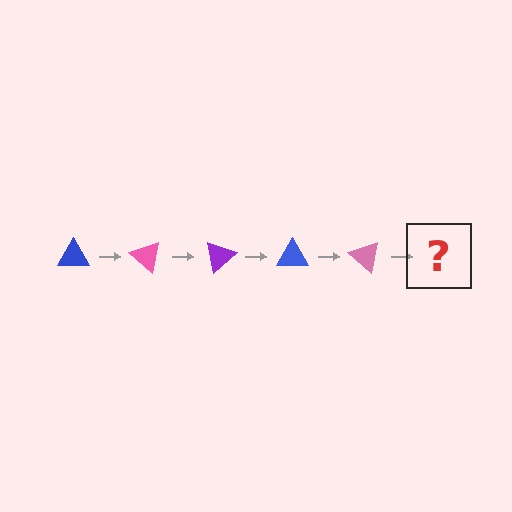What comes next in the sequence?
The next element should be a purple triangle, rotated 200 degrees from the start.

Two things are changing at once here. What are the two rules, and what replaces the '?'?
The two rules are that it rotates 40 degrees each step and the color cycles through blue, pink, and purple. The '?' should be a purple triangle, rotated 200 degrees from the start.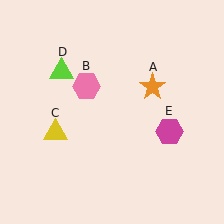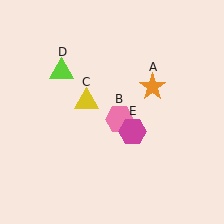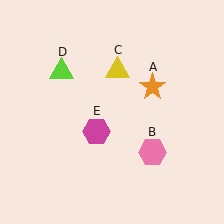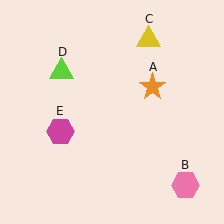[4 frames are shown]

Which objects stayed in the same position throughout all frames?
Orange star (object A) and lime triangle (object D) remained stationary.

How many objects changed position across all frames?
3 objects changed position: pink hexagon (object B), yellow triangle (object C), magenta hexagon (object E).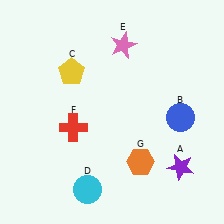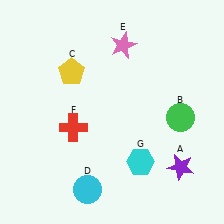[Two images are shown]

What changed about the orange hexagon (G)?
In Image 1, G is orange. In Image 2, it changed to cyan.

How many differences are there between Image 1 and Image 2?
There are 2 differences between the two images.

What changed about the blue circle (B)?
In Image 1, B is blue. In Image 2, it changed to green.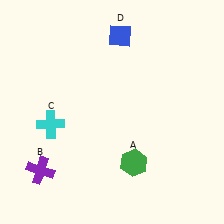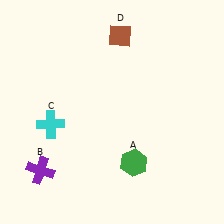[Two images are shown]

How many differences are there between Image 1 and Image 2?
There is 1 difference between the two images.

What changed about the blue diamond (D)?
In Image 1, D is blue. In Image 2, it changed to brown.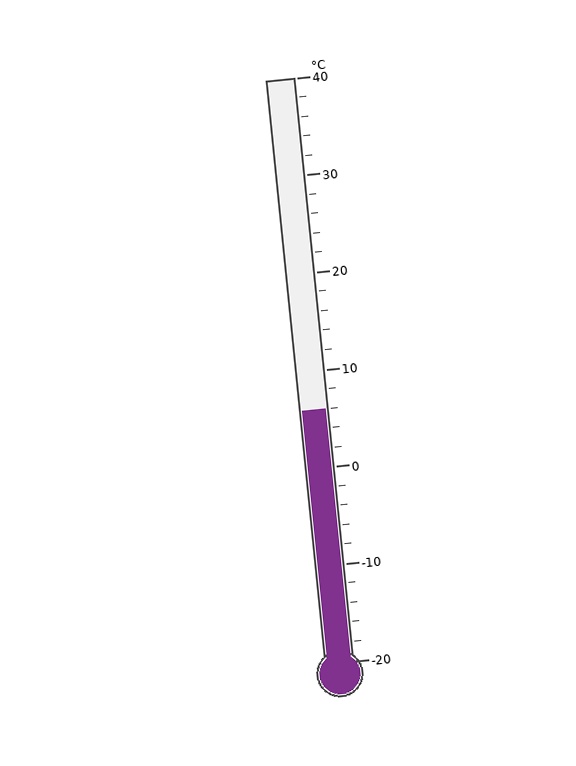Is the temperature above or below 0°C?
The temperature is above 0°C.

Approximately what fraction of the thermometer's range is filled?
The thermometer is filled to approximately 45% of its range.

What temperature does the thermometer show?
The thermometer shows approximately 6°C.